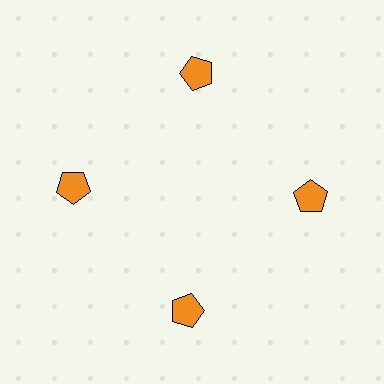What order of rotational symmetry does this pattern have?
This pattern has 4-fold rotational symmetry.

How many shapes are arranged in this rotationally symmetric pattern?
There are 4 shapes, arranged in 4 groups of 1.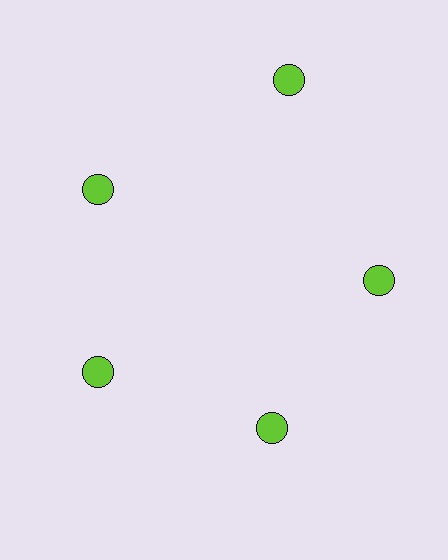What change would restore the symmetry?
The symmetry would be restored by moving it inward, back onto the ring so that all 5 circles sit at equal angles and equal distance from the center.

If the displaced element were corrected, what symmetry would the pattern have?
It would have 5-fold rotational symmetry — the pattern would map onto itself every 72 degrees.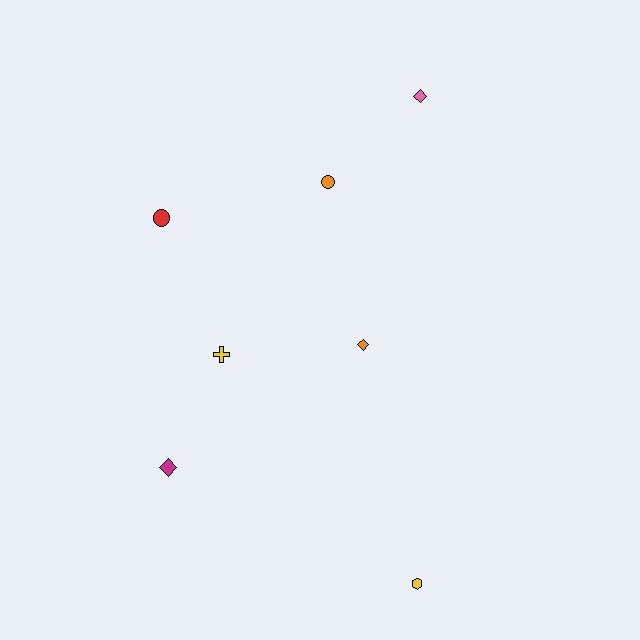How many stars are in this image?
There are no stars.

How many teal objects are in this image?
There are no teal objects.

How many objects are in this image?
There are 7 objects.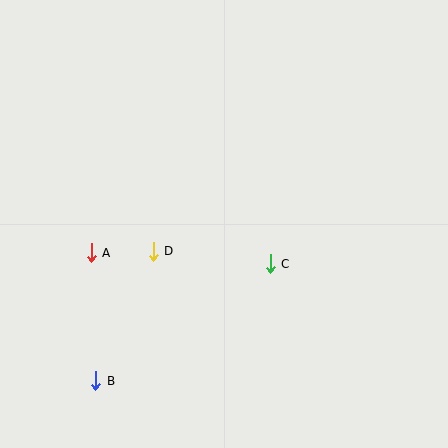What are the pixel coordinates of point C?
Point C is at (270, 264).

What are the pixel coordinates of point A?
Point A is at (91, 253).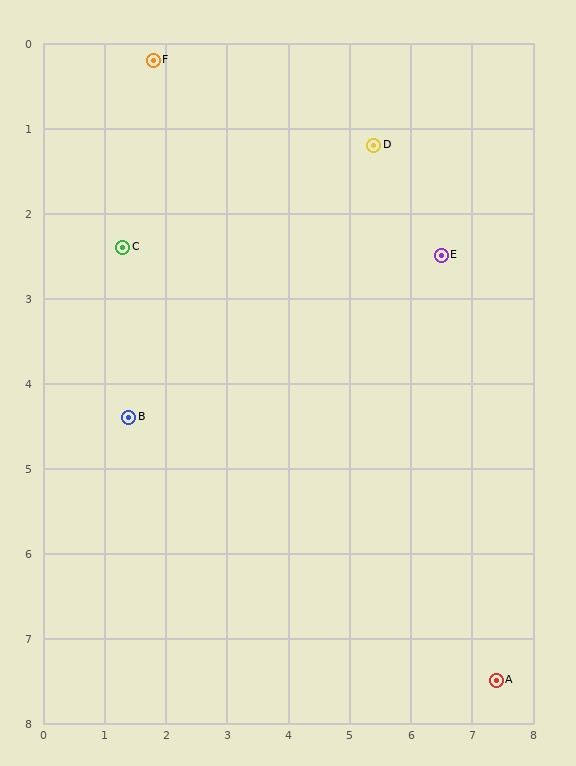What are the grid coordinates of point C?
Point C is at approximately (1.3, 2.4).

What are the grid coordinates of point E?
Point E is at approximately (6.5, 2.5).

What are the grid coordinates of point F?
Point F is at approximately (1.8, 0.2).